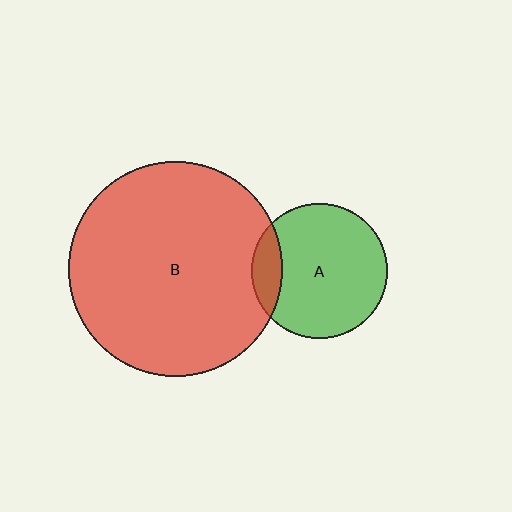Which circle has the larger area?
Circle B (red).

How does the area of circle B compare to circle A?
Approximately 2.5 times.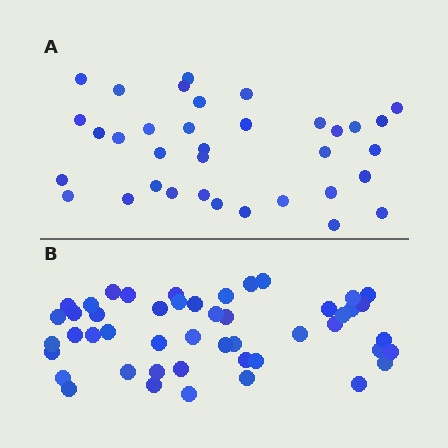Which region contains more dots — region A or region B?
Region B (the bottom region) has more dots.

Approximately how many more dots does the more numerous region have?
Region B has approximately 15 more dots than region A.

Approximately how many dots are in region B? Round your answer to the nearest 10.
About 50 dots. (The exact count is 48, which rounds to 50.)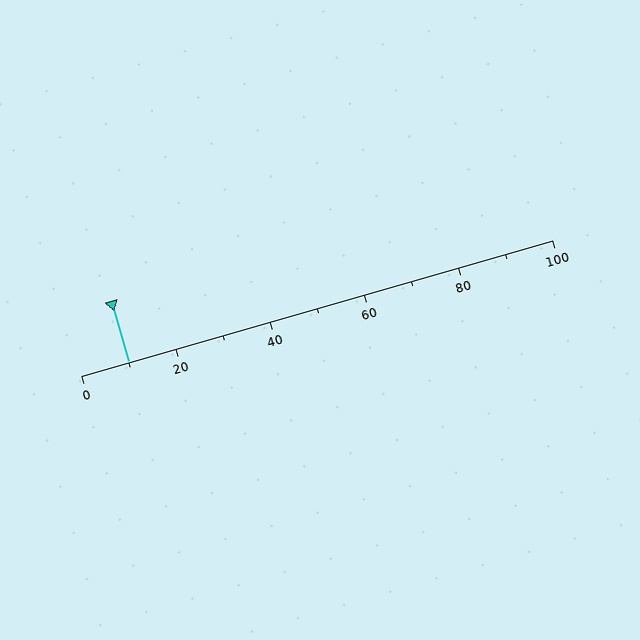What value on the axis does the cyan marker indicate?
The marker indicates approximately 10.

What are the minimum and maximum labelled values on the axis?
The axis runs from 0 to 100.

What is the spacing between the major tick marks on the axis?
The major ticks are spaced 20 apart.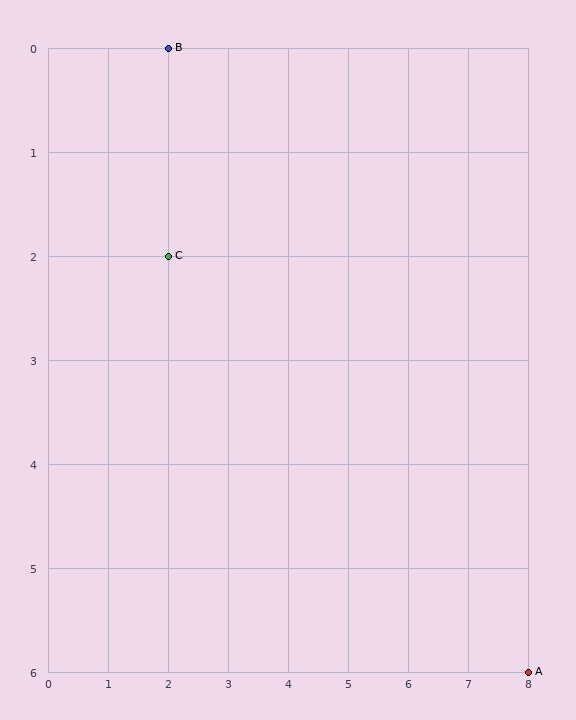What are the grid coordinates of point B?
Point B is at grid coordinates (2, 0).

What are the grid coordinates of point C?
Point C is at grid coordinates (2, 2).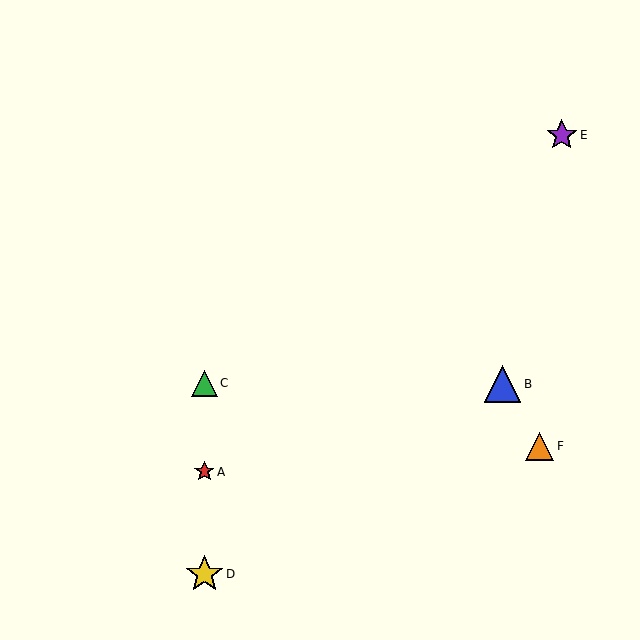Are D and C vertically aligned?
Yes, both are at x≈204.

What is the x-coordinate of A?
Object A is at x≈204.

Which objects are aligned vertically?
Objects A, C, D are aligned vertically.